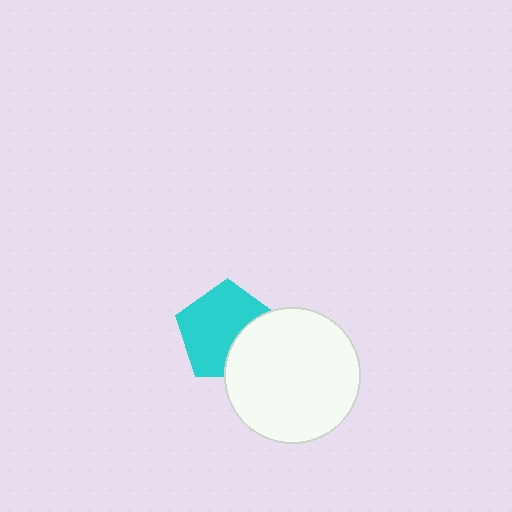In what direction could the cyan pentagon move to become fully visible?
The cyan pentagon could move toward the upper-left. That would shift it out from behind the white circle entirely.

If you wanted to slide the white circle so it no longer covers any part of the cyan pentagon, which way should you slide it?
Slide it toward the lower-right — that is the most direct way to separate the two shapes.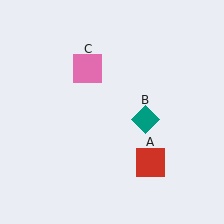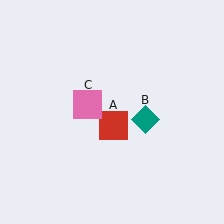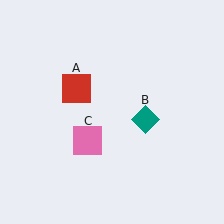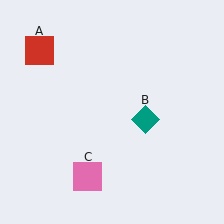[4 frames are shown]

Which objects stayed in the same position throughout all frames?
Teal diamond (object B) remained stationary.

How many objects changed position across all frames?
2 objects changed position: red square (object A), pink square (object C).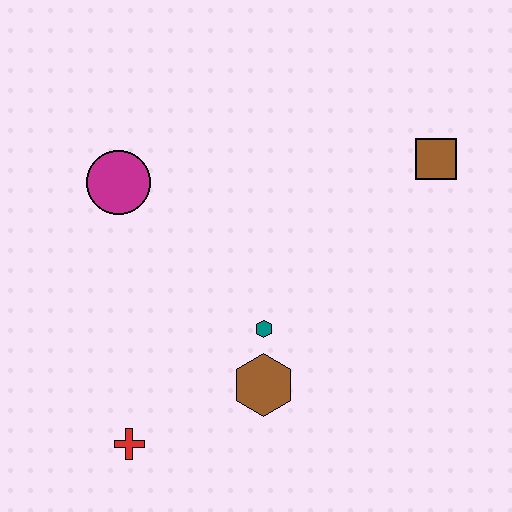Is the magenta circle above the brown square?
No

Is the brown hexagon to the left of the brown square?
Yes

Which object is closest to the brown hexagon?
The teal hexagon is closest to the brown hexagon.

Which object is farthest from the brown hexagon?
The brown square is farthest from the brown hexagon.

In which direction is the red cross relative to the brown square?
The red cross is to the left of the brown square.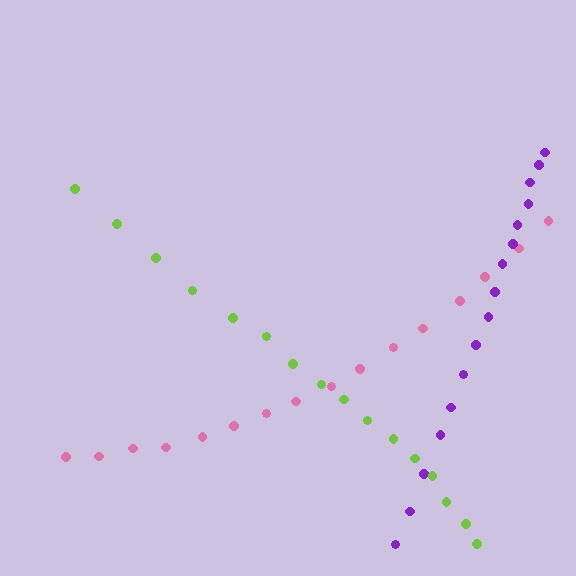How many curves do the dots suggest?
There are 3 distinct paths.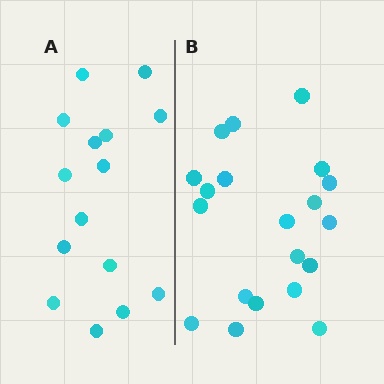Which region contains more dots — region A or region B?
Region B (the right region) has more dots.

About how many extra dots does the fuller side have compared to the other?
Region B has about 5 more dots than region A.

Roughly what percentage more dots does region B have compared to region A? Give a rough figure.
About 35% more.